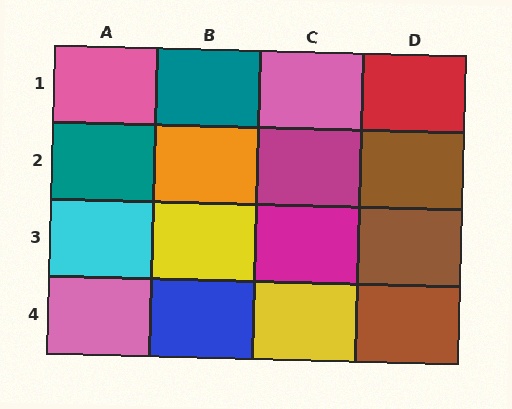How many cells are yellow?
2 cells are yellow.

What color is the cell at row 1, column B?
Teal.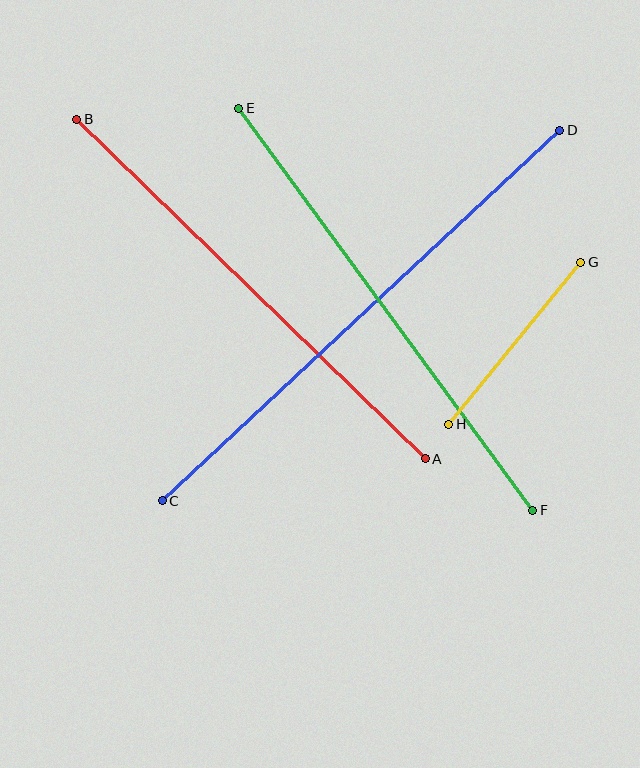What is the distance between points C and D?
The distance is approximately 543 pixels.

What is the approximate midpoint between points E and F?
The midpoint is at approximately (386, 309) pixels.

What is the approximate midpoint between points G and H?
The midpoint is at approximately (515, 343) pixels.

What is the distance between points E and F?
The distance is approximately 498 pixels.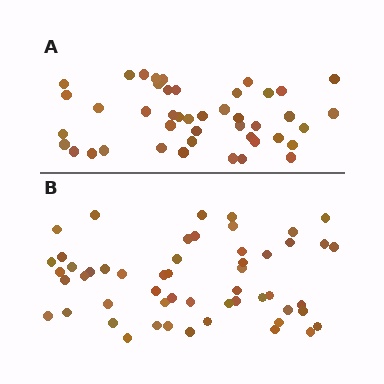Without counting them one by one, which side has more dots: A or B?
Region B (the bottom region) has more dots.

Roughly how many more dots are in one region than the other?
Region B has roughly 8 or so more dots than region A.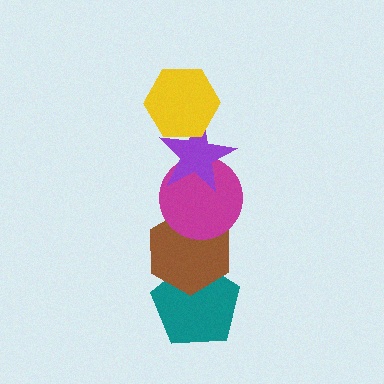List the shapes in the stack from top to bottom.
From top to bottom: the yellow hexagon, the purple star, the magenta circle, the brown hexagon, the teal pentagon.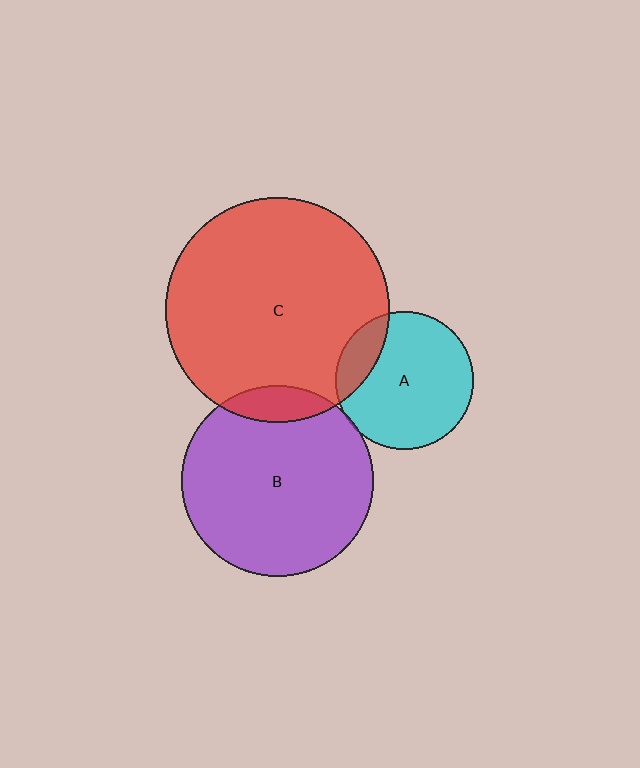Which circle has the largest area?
Circle C (red).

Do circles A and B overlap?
Yes.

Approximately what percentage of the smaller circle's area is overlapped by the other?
Approximately 5%.